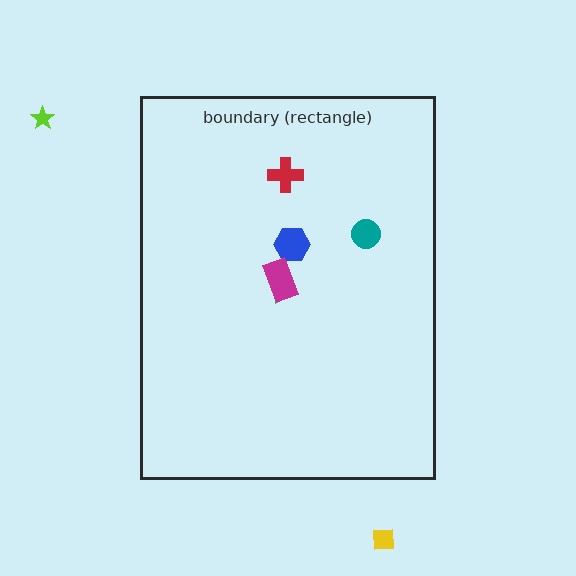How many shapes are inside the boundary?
5 inside, 2 outside.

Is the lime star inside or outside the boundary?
Outside.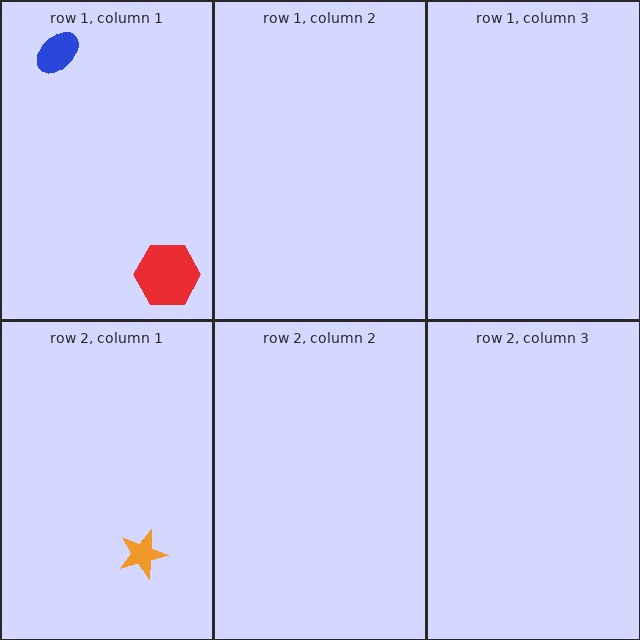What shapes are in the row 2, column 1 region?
The orange star.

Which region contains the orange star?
The row 2, column 1 region.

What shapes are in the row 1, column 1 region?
The blue ellipse, the red hexagon.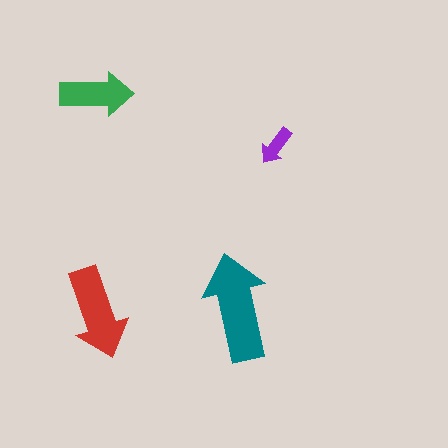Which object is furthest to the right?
The purple arrow is rightmost.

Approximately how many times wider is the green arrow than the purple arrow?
About 2 times wider.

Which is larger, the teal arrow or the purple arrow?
The teal one.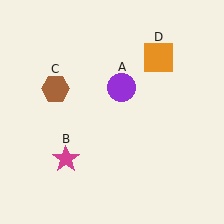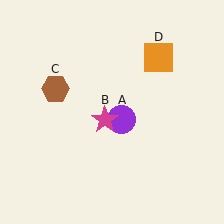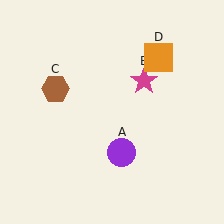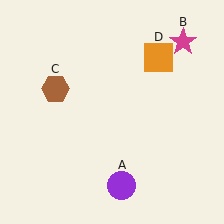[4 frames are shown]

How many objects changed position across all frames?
2 objects changed position: purple circle (object A), magenta star (object B).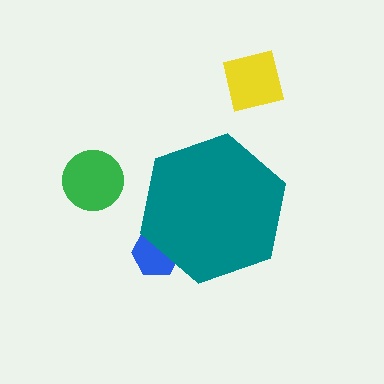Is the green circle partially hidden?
No, the green circle is fully visible.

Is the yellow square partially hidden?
No, the yellow square is fully visible.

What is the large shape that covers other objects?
A teal hexagon.